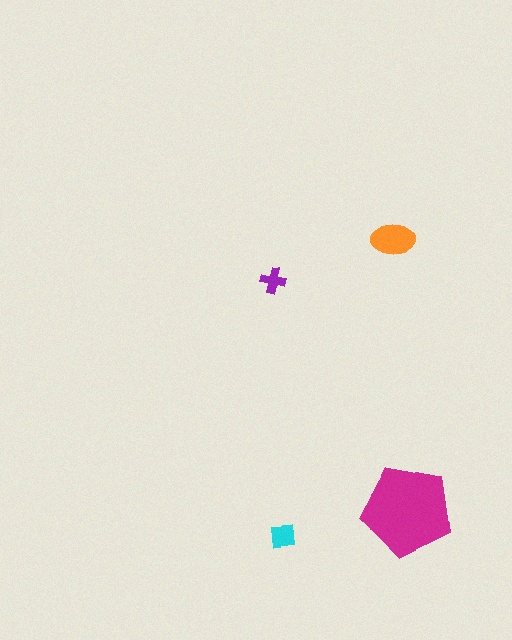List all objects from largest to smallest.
The magenta pentagon, the orange ellipse, the cyan square, the purple cross.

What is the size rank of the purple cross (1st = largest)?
4th.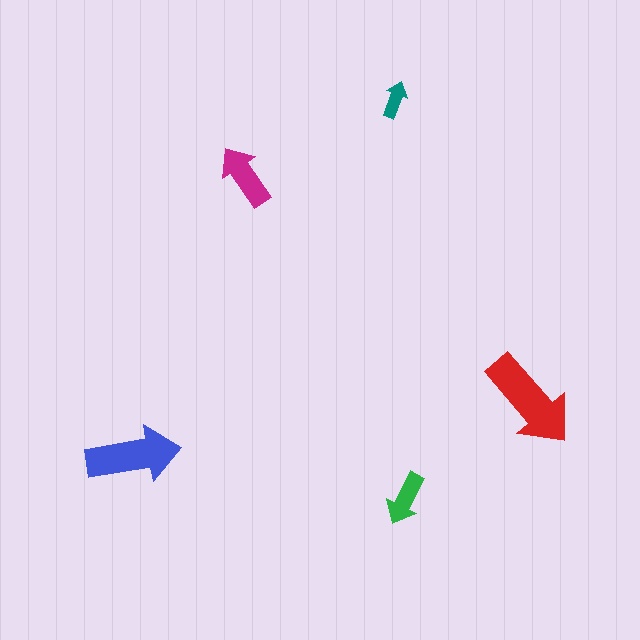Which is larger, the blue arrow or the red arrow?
The red one.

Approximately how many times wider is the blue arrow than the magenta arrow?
About 1.5 times wider.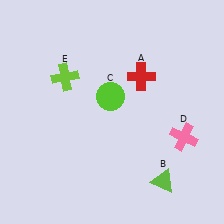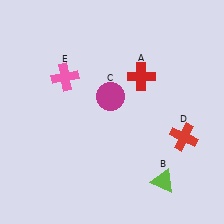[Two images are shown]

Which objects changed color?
C changed from lime to magenta. D changed from pink to red. E changed from lime to pink.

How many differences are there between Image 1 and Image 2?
There are 3 differences between the two images.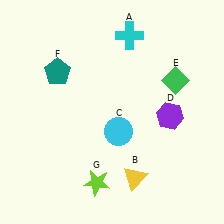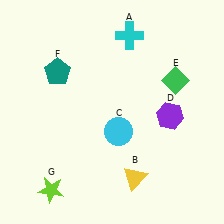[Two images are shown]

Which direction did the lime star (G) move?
The lime star (G) moved left.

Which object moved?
The lime star (G) moved left.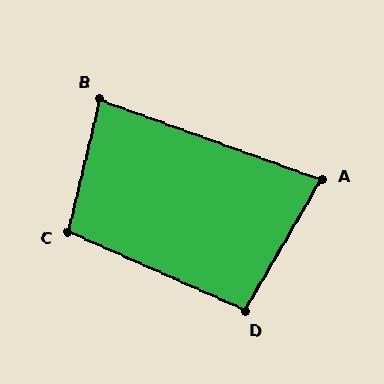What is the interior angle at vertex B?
Approximately 84 degrees (acute).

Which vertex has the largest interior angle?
C, at approximately 100 degrees.